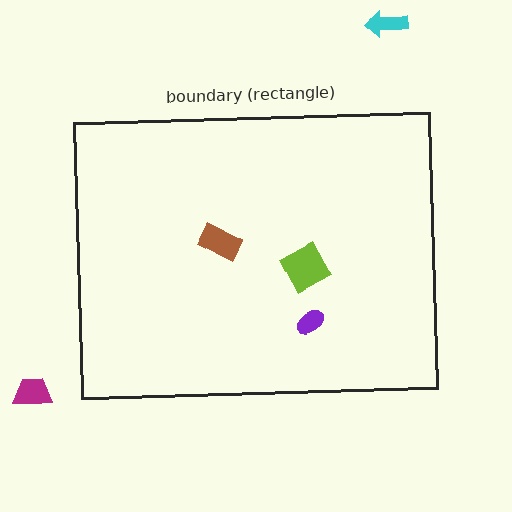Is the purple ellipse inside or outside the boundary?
Inside.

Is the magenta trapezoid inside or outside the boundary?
Outside.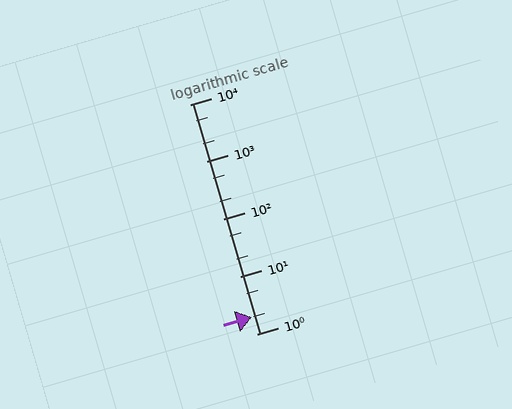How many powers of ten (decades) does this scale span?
The scale spans 4 decades, from 1 to 10000.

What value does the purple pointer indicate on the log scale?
The pointer indicates approximately 2.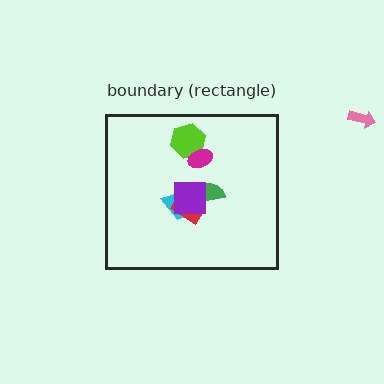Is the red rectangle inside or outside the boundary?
Inside.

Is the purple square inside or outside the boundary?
Inside.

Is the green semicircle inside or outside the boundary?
Inside.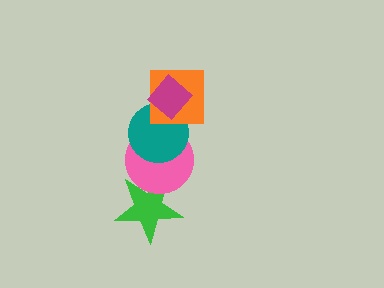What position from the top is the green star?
The green star is 5th from the top.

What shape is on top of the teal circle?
The orange square is on top of the teal circle.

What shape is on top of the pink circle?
The teal circle is on top of the pink circle.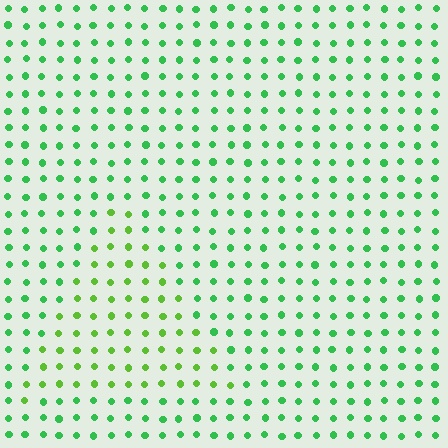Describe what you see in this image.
The image is filled with small green elements in a uniform arrangement. A triangle-shaped region is visible where the elements are tinted to a slightly different hue, forming a subtle color boundary.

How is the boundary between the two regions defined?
The boundary is defined purely by a slight shift in hue (about 30 degrees). Spacing, size, and orientation are identical on both sides.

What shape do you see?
I see a triangle.